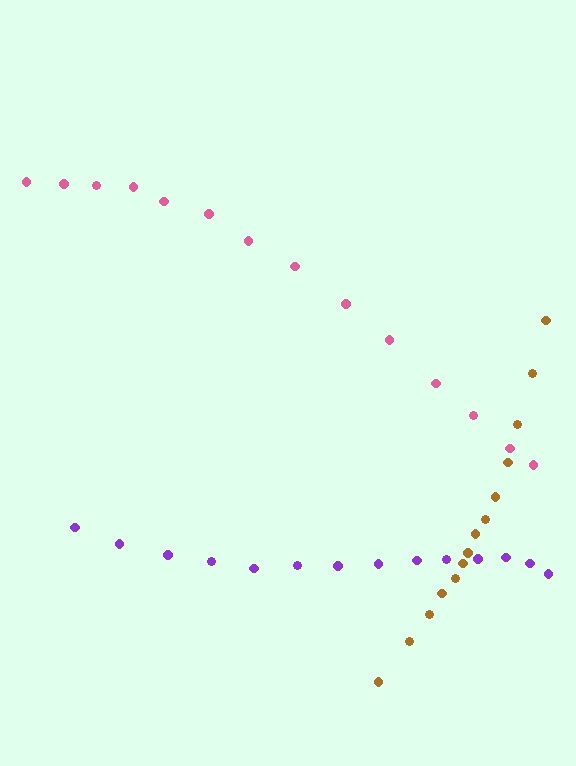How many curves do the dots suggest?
There are 3 distinct paths.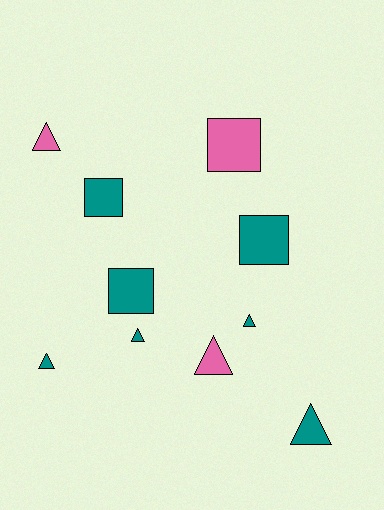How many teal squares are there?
There are 3 teal squares.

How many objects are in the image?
There are 10 objects.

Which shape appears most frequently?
Triangle, with 6 objects.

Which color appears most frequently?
Teal, with 7 objects.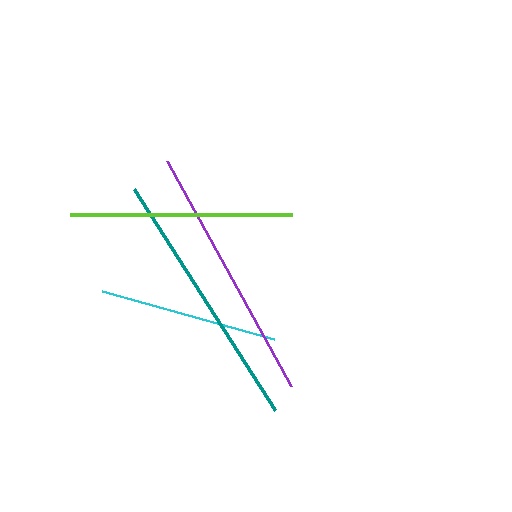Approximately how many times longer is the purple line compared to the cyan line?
The purple line is approximately 1.4 times the length of the cyan line.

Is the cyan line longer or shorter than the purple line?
The purple line is longer than the cyan line.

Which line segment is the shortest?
The cyan line is the shortest at approximately 178 pixels.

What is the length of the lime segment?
The lime segment is approximately 222 pixels long.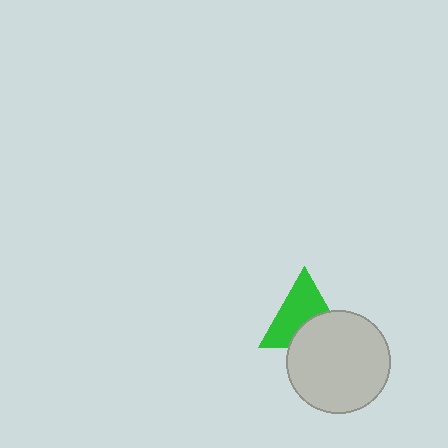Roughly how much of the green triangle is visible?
About half of it is visible (roughly 62%).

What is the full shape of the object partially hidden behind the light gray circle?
The partially hidden object is a green triangle.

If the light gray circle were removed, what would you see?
You would see the complete green triangle.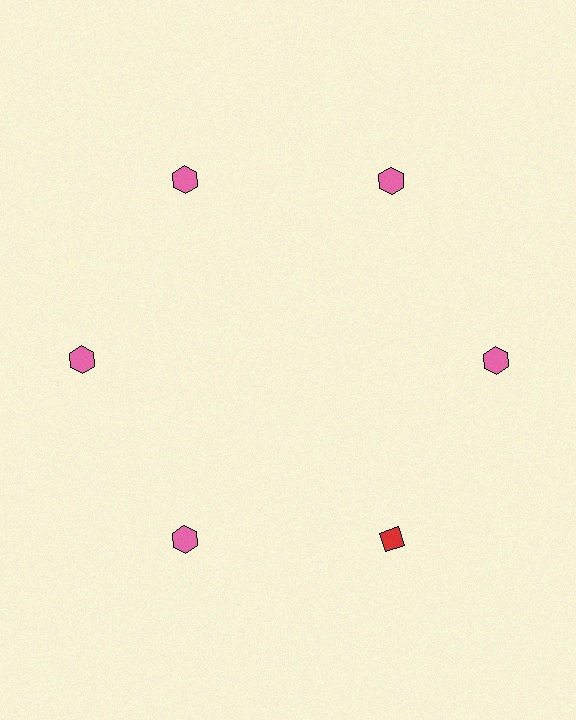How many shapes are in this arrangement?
There are 6 shapes arranged in a ring pattern.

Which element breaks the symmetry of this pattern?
The red diamond at roughly the 5 o'clock position breaks the symmetry. All other shapes are pink hexagons.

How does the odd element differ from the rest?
It differs in both color (red instead of pink) and shape (diamond instead of hexagon).